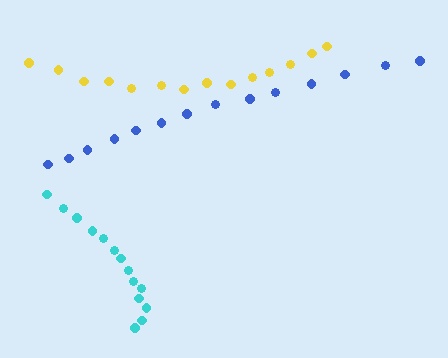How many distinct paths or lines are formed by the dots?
There are 3 distinct paths.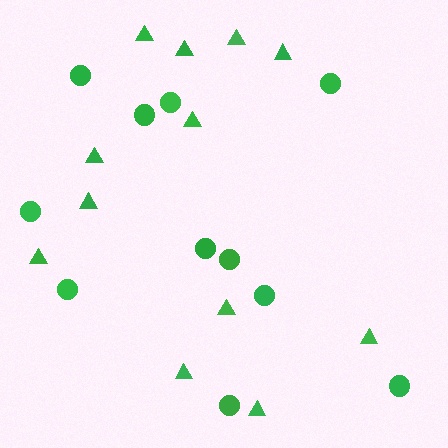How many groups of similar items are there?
There are 2 groups: one group of circles (11) and one group of triangles (12).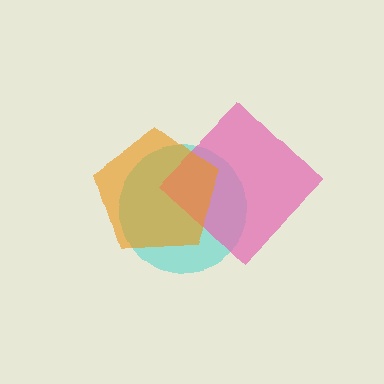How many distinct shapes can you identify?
There are 3 distinct shapes: a cyan circle, a pink diamond, an orange pentagon.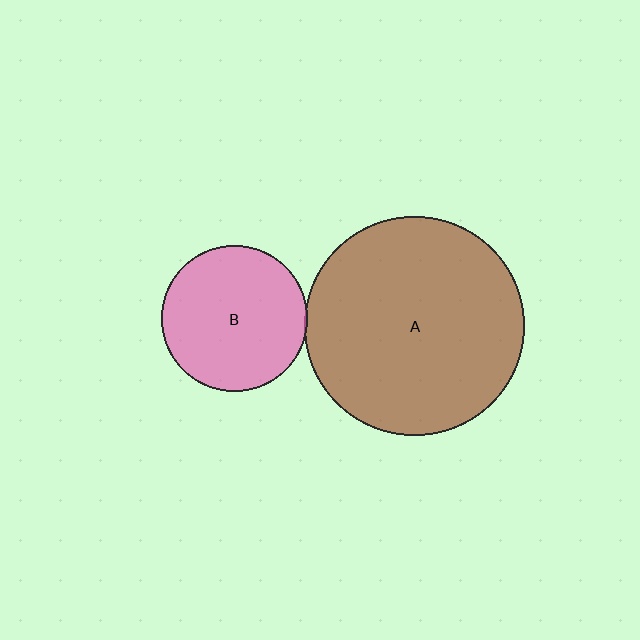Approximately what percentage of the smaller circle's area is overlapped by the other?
Approximately 5%.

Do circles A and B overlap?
Yes.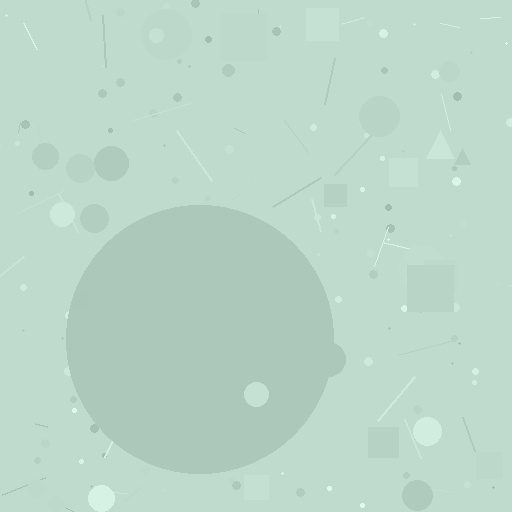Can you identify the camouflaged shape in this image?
The camouflaged shape is a circle.